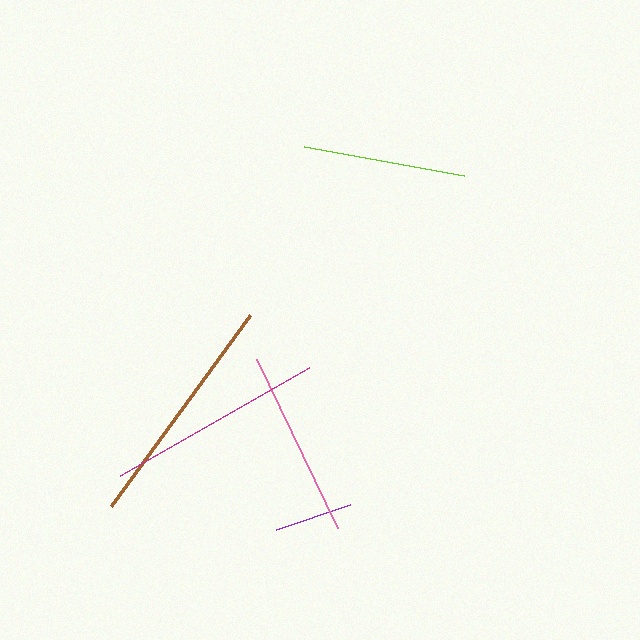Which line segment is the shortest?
The purple line is the shortest at approximately 78 pixels.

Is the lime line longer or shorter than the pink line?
The pink line is longer than the lime line.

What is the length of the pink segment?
The pink segment is approximately 188 pixels long.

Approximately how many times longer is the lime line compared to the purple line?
The lime line is approximately 2.1 times the length of the purple line.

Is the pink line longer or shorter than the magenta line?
The magenta line is longer than the pink line.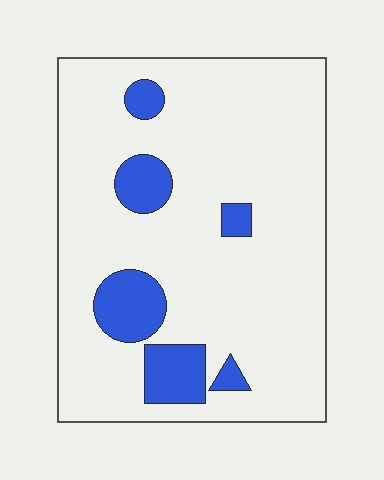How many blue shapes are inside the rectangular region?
6.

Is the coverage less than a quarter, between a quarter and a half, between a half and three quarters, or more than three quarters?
Less than a quarter.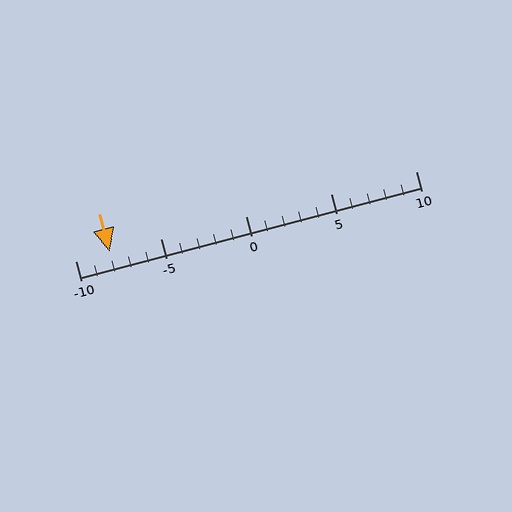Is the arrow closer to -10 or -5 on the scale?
The arrow is closer to -10.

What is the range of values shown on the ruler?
The ruler shows values from -10 to 10.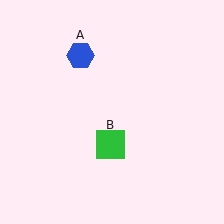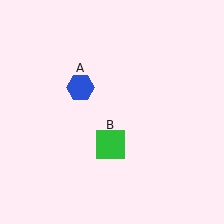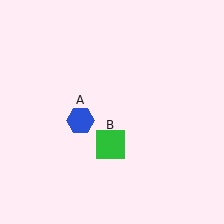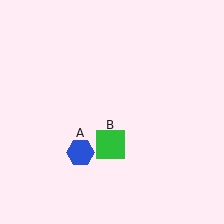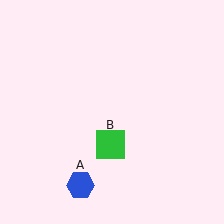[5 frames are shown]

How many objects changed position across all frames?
1 object changed position: blue hexagon (object A).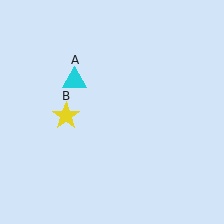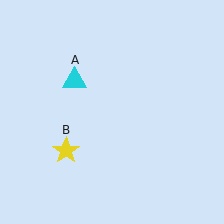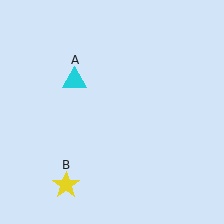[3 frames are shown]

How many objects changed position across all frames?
1 object changed position: yellow star (object B).